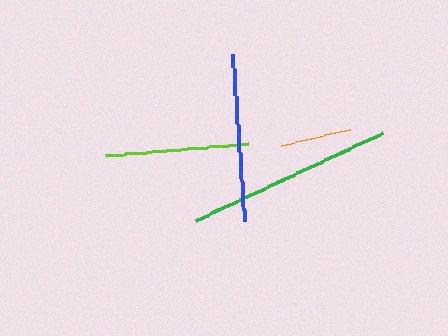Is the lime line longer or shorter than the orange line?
The lime line is longer than the orange line.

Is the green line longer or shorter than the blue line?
The green line is longer than the blue line.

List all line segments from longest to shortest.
From longest to shortest: green, blue, lime, orange.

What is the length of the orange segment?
The orange segment is approximately 70 pixels long.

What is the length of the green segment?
The green segment is approximately 207 pixels long.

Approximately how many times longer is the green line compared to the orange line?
The green line is approximately 3.0 times the length of the orange line.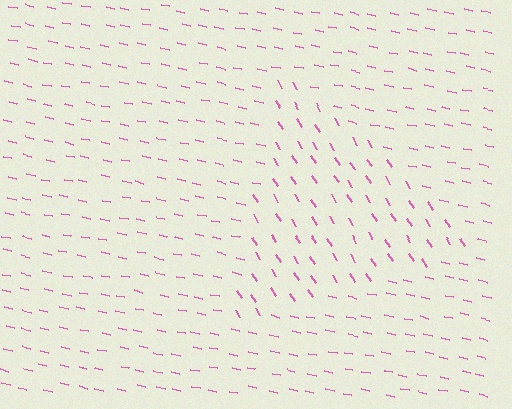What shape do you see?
I see a triangle.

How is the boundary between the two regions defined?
The boundary is defined purely by a change in line orientation (approximately 45 degrees difference). All lines are the same color and thickness.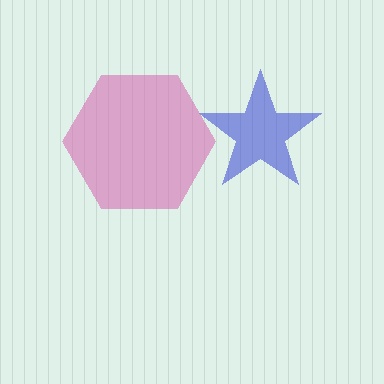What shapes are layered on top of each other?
The layered shapes are: a blue star, a pink hexagon.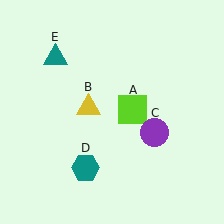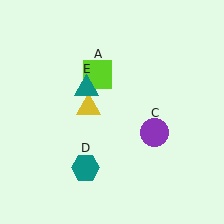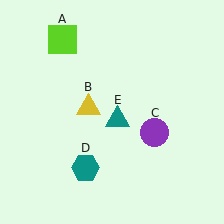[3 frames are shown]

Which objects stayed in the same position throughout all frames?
Yellow triangle (object B) and purple circle (object C) and teal hexagon (object D) remained stationary.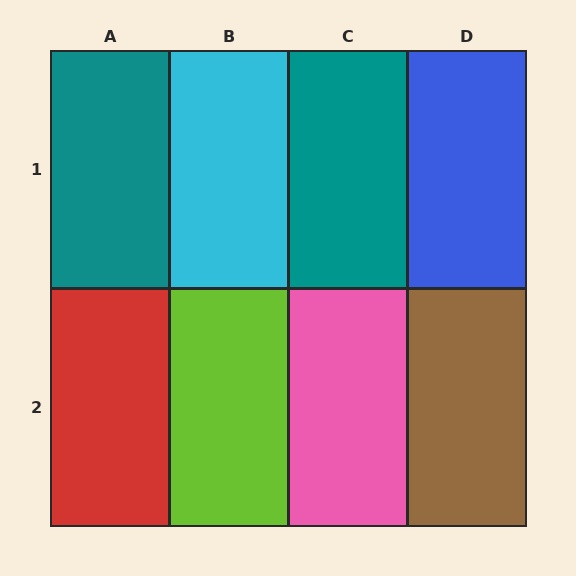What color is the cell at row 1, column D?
Blue.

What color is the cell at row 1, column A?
Teal.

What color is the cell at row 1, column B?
Cyan.